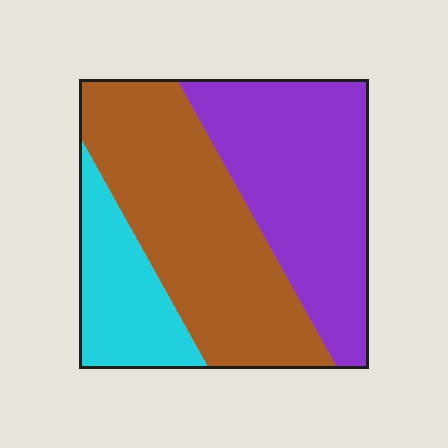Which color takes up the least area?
Cyan, at roughly 20%.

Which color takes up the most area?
Brown, at roughly 45%.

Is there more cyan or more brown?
Brown.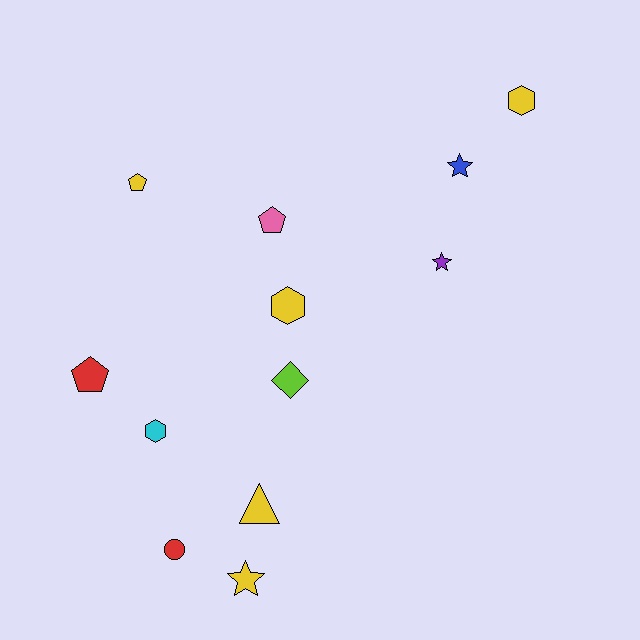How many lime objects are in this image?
There is 1 lime object.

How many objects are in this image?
There are 12 objects.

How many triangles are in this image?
There is 1 triangle.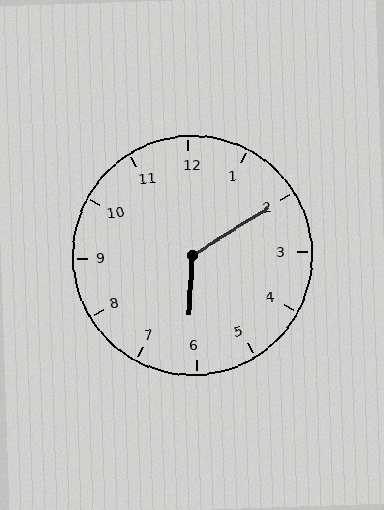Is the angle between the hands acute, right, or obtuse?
It is obtuse.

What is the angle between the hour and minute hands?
Approximately 125 degrees.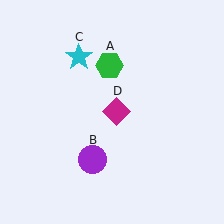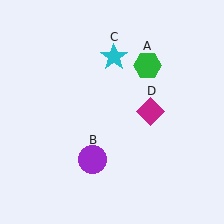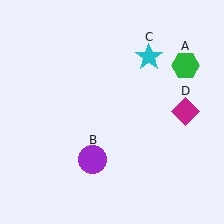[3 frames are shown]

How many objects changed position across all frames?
3 objects changed position: green hexagon (object A), cyan star (object C), magenta diamond (object D).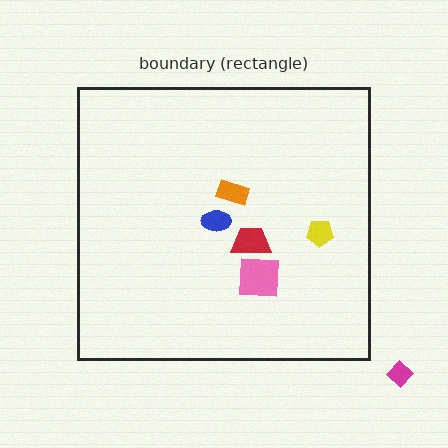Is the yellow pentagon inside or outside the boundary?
Inside.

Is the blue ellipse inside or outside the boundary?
Inside.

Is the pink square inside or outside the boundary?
Inside.